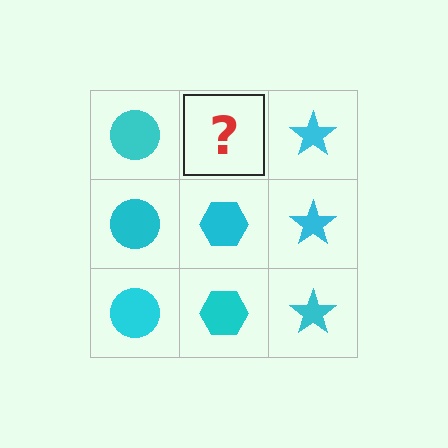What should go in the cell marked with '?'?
The missing cell should contain a cyan hexagon.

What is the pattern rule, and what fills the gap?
The rule is that each column has a consistent shape. The gap should be filled with a cyan hexagon.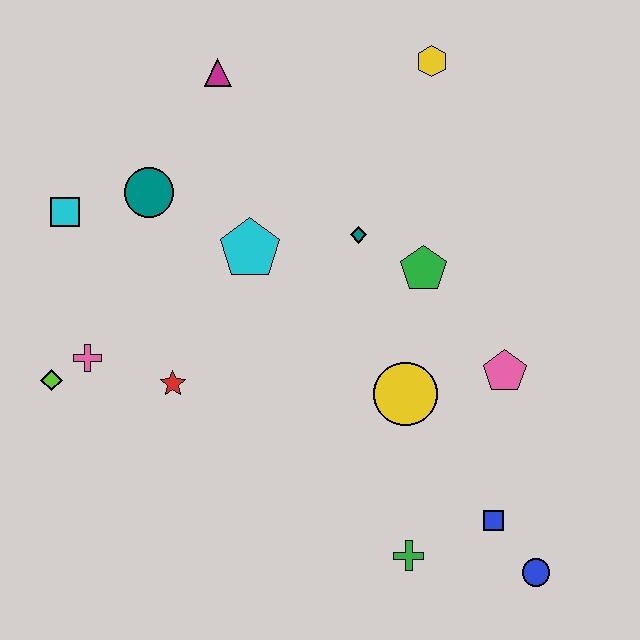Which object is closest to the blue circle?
The blue square is closest to the blue circle.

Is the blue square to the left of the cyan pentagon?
No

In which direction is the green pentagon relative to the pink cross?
The green pentagon is to the right of the pink cross.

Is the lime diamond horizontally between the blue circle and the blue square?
No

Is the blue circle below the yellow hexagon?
Yes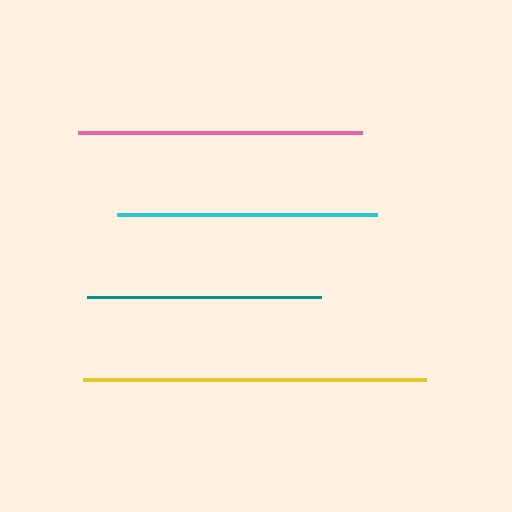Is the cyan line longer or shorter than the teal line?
The cyan line is longer than the teal line.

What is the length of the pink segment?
The pink segment is approximately 284 pixels long.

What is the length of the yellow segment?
The yellow segment is approximately 343 pixels long.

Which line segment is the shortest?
The teal line is the shortest at approximately 235 pixels.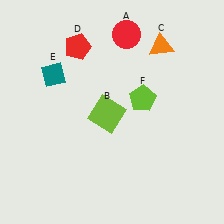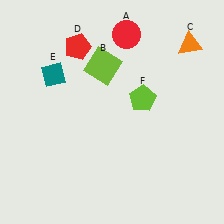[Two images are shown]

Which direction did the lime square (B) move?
The lime square (B) moved up.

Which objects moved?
The objects that moved are: the lime square (B), the orange triangle (C).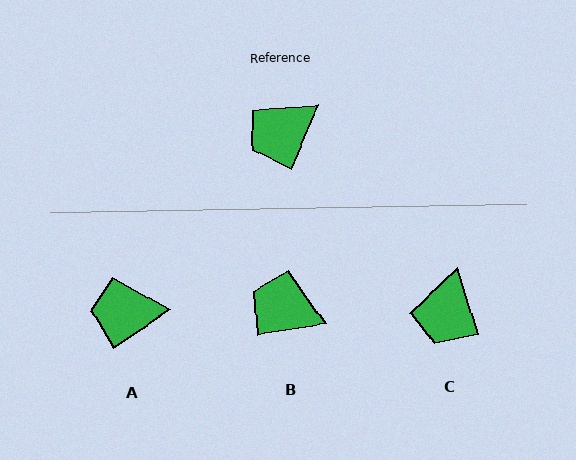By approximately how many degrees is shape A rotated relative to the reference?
Approximately 33 degrees clockwise.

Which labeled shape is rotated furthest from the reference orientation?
B, about 59 degrees away.